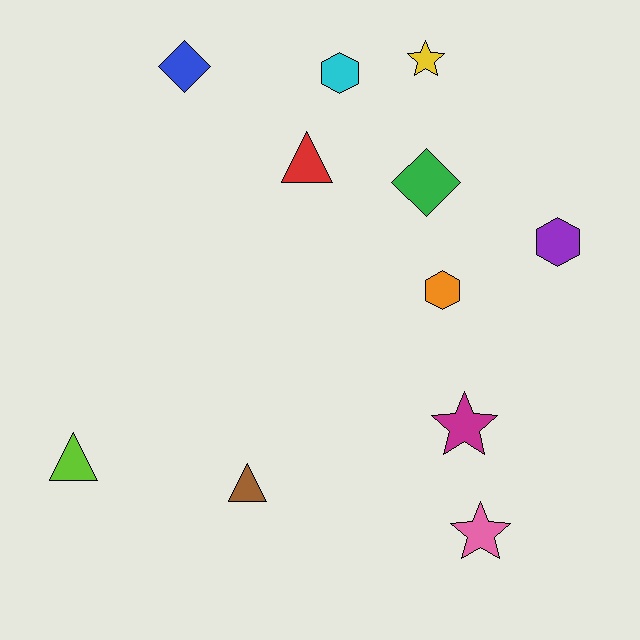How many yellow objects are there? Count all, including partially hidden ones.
There is 1 yellow object.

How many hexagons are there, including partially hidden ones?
There are 3 hexagons.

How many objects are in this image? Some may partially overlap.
There are 11 objects.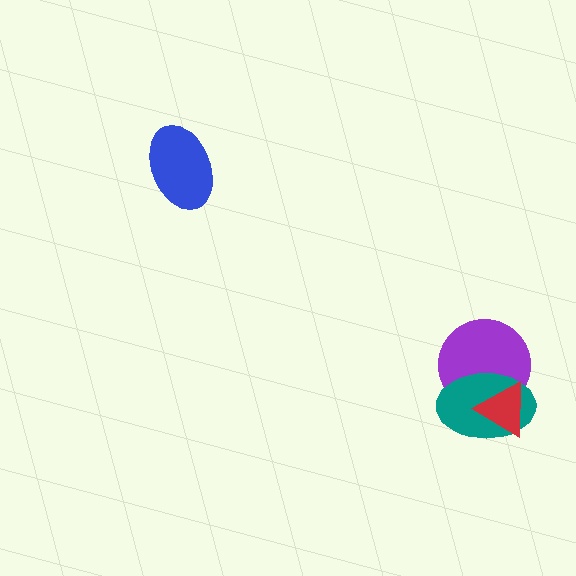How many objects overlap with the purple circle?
2 objects overlap with the purple circle.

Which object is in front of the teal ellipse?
The red triangle is in front of the teal ellipse.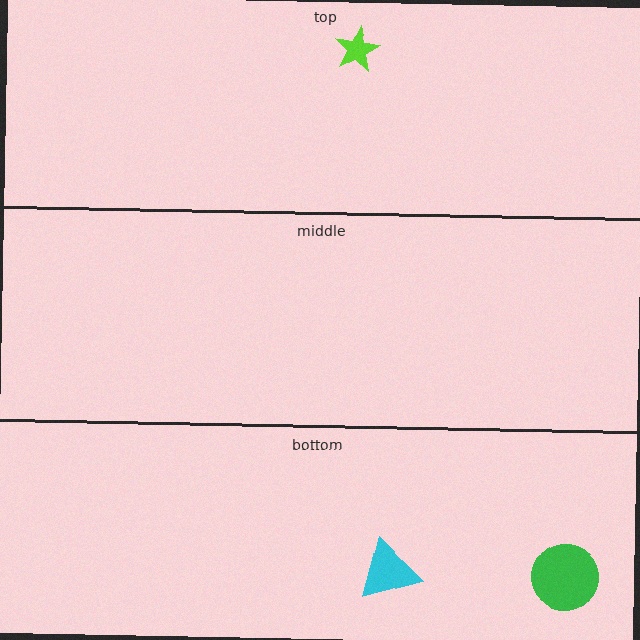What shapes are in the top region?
The lime star.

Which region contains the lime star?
The top region.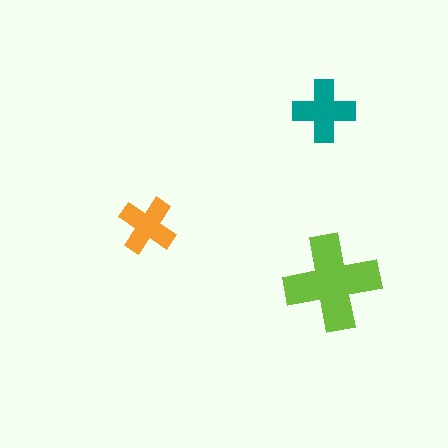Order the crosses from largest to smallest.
the lime one, the teal one, the orange one.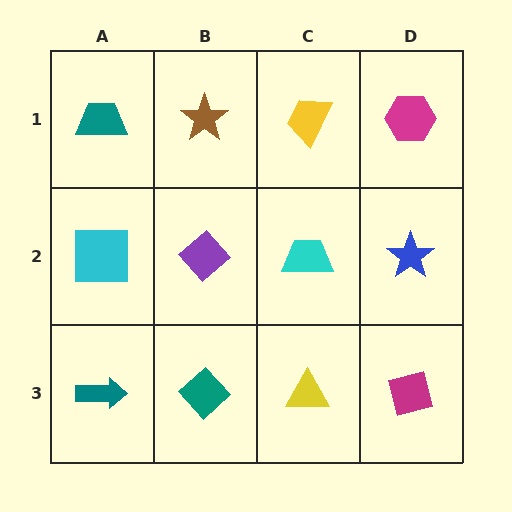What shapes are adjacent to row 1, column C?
A cyan trapezoid (row 2, column C), a brown star (row 1, column B), a magenta hexagon (row 1, column D).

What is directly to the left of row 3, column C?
A teal diamond.